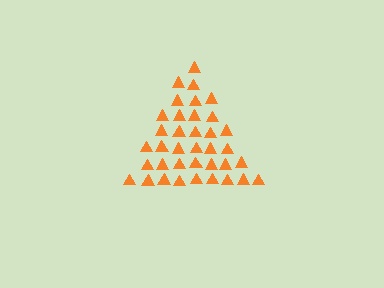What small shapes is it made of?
It is made of small triangles.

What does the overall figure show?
The overall figure shows a triangle.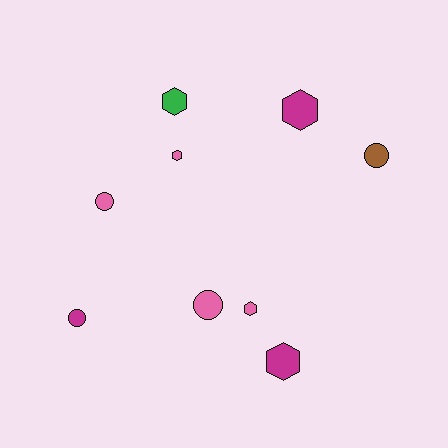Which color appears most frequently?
Pink, with 4 objects.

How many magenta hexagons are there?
There are 2 magenta hexagons.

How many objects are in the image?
There are 9 objects.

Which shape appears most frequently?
Hexagon, with 5 objects.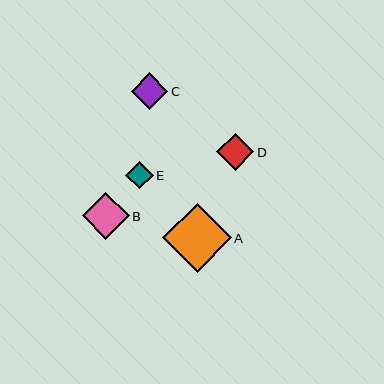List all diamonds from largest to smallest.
From largest to smallest: A, B, D, C, E.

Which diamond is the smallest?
Diamond E is the smallest with a size of approximately 28 pixels.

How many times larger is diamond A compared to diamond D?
Diamond A is approximately 1.8 times the size of diamond D.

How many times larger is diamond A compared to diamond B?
Diamond A is approximately 1.5 times the size of diamond B.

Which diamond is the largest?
Diamond A is the largest with a size of approximately 68 pixels.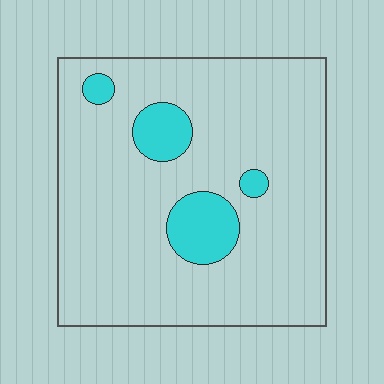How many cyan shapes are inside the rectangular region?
4.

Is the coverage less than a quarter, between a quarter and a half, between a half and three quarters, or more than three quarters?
Less than a quarter.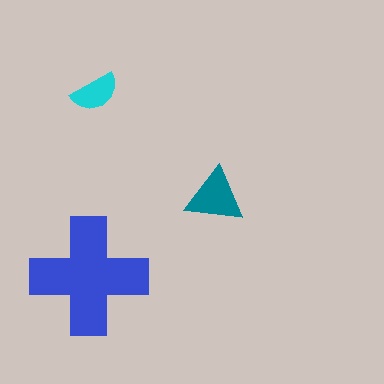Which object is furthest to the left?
The blue cross is leftmost.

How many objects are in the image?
There are 3 objects in the image.